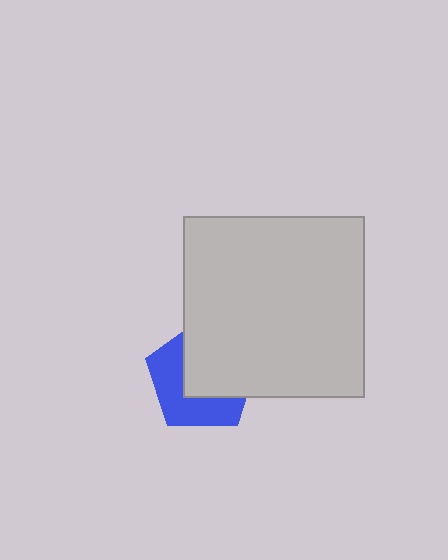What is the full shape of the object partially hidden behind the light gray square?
The partially hidden object is a blue pentagon.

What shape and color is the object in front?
The object in front is a light gray square.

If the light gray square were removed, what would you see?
You would see the complete blue pentagon.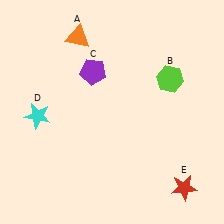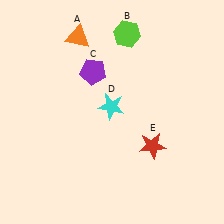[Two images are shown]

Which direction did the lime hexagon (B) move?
The lime hexagon (B) moved up.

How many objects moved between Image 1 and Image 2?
3 objects moved between the two images.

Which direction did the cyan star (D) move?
The cyan star (D) moved right.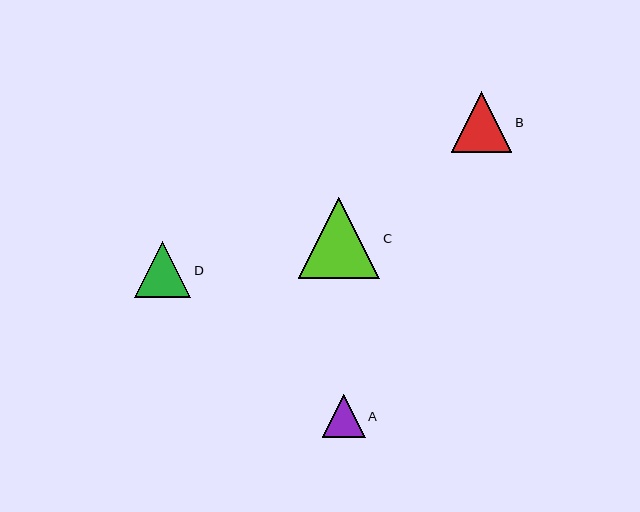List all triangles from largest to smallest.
From largest to smallest: C, B, D, A.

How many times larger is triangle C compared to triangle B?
Triangle C is approximately 1.3 times the size of triangle B.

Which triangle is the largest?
Triangle C is the largest with a size of approximately 81 pixels.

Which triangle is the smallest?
Triangle A is the smallest with a size of approximately 43 pixels.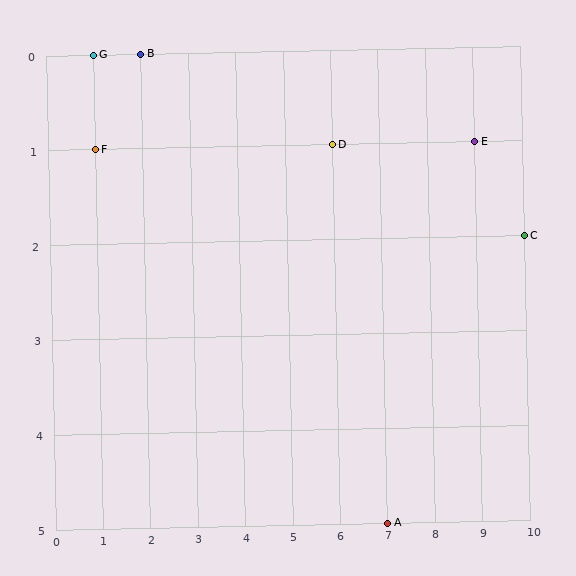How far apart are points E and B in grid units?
Points E and B are 7 columns and 1 row apart (about 7.1 grid units diagonally).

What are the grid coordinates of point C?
Point C is at grid coordinates (10, 2).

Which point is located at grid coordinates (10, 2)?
Point C is at (10, 2).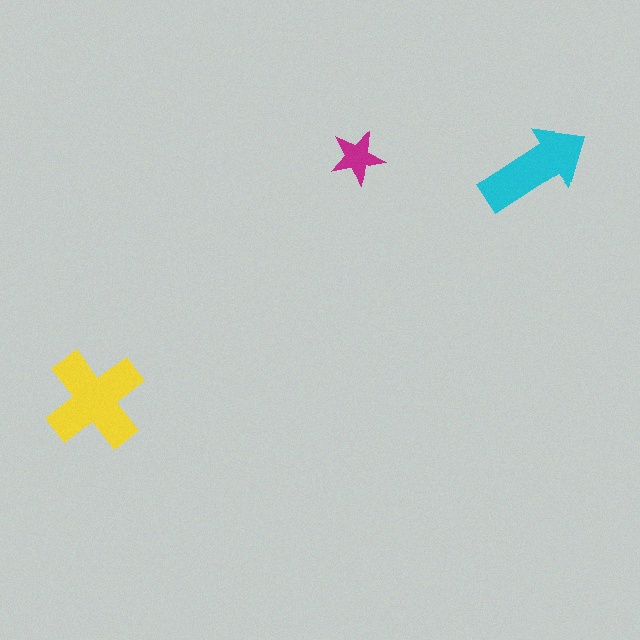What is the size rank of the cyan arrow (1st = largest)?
2nd.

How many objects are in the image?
There are 3 objects in the image.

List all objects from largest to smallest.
The yellow cross, the cyan arrow, the magenta star.